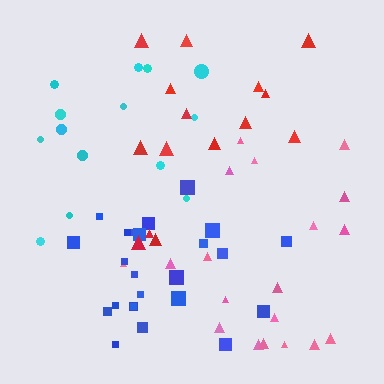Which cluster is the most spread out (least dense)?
Cyan.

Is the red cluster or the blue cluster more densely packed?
Blue.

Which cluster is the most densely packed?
Blue.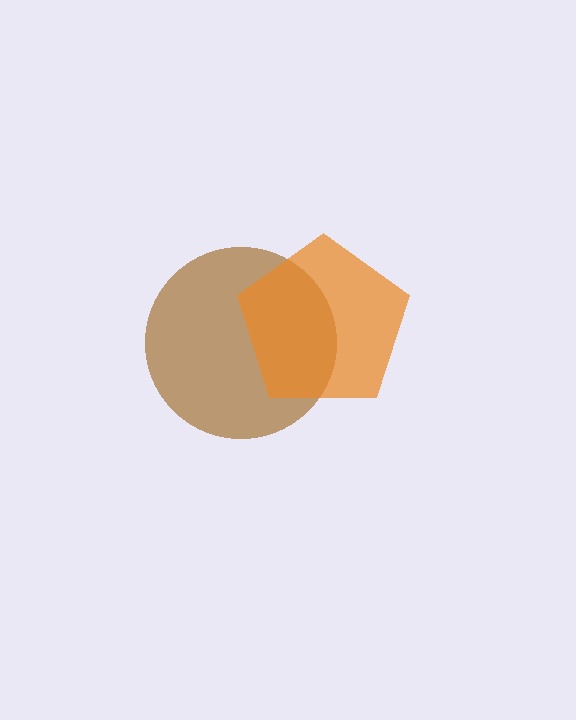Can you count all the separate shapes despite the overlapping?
Yes, there are 2 separate shapes.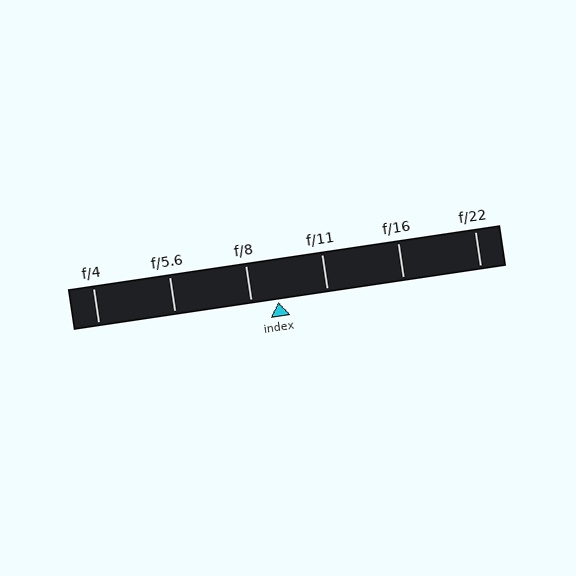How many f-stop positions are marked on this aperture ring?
There are 6 f-stop positions marked.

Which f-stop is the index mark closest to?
The index mark is closest to f/8.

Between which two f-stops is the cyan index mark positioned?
The index mark is between f/8 and f/11.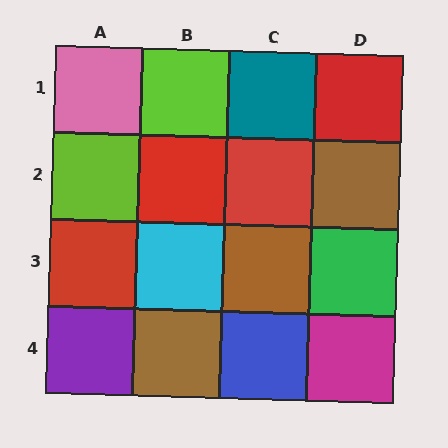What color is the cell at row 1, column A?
Pink.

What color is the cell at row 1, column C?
Teal.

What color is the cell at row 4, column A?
Purple.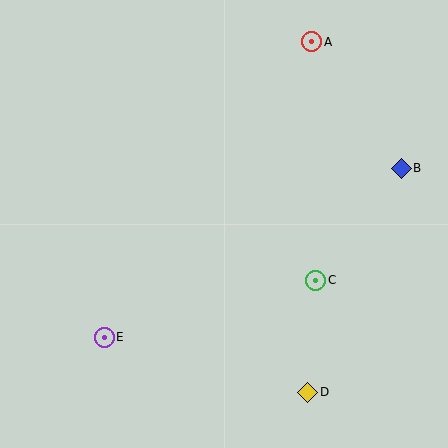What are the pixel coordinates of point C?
Point C is at (316, 280).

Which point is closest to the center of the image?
Point C at (316, 280) is closest to the center.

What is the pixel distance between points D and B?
The distance between D and B is 242 pixels.